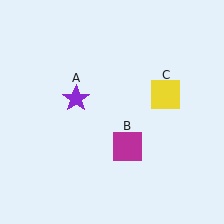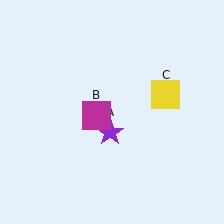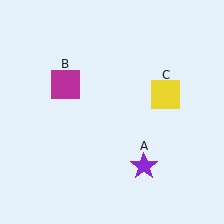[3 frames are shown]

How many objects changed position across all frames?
2 objects changed position: purple star (object A), magenta square (object B).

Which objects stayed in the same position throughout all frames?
Yellow square (object C) remained stationary.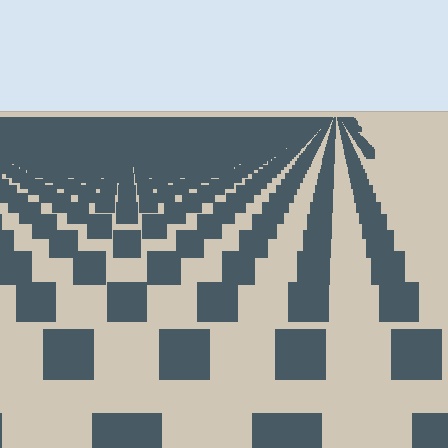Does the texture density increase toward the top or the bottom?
Density increases toward the top.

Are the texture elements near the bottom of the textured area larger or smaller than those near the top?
Larger. Near the bottom, elements are closer to the viewer and appear at a bigger on-screen size.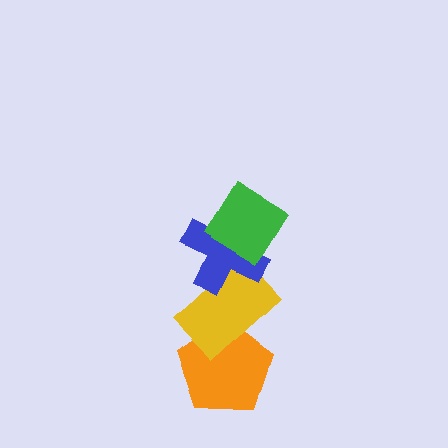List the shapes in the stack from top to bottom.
From top to bottom: the green diamond, the blue cross, the yellow rectangle, the orange pentagon.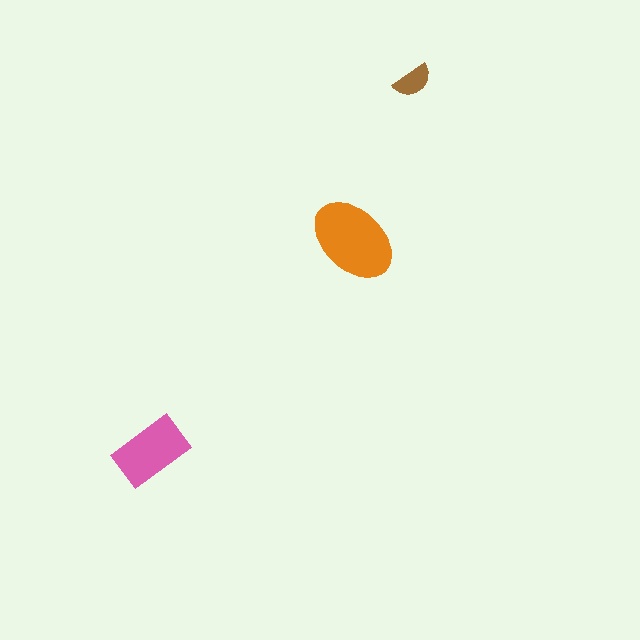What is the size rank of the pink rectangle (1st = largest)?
2nd.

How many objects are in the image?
There are 3 objects in the image.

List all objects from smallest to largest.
The brown semicircle, the pink rectangle, the orange ellipse.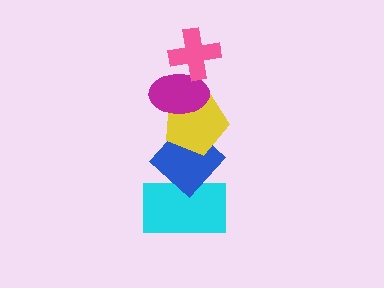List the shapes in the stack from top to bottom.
From top to bottom: the pink cross, the magenta ellipse, the yellow pentagon, the blue diamond, the cyan rectangle.